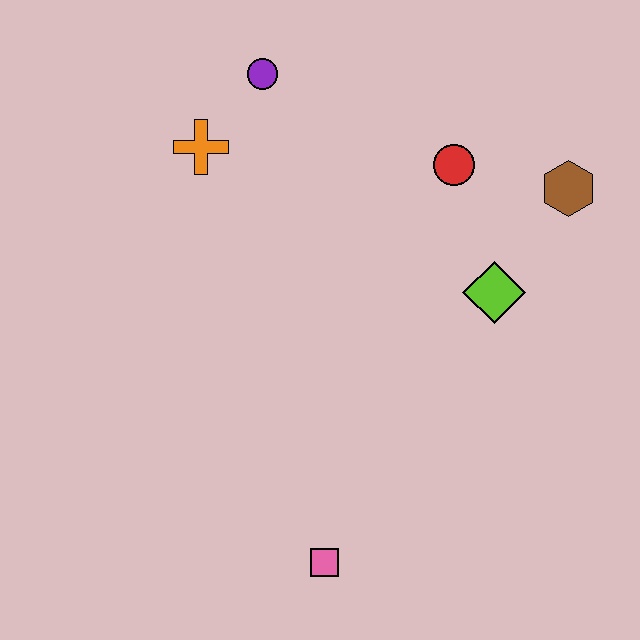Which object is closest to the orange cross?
The purple circle is closest to the orange cross.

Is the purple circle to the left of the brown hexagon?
Yes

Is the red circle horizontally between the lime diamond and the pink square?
Yes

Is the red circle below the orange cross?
Yes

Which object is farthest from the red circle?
The pink square is farthest from the red circle.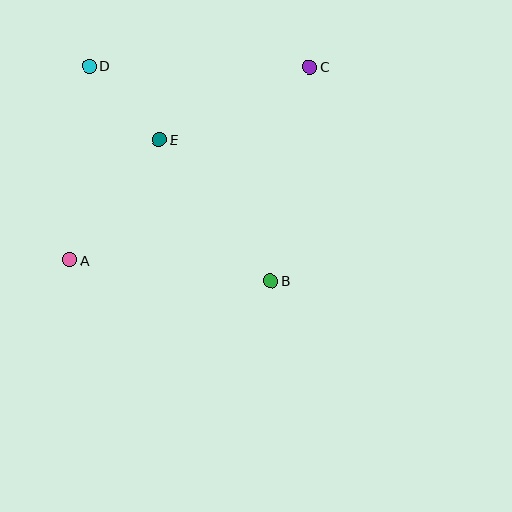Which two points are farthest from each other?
Points A and C are farthest from each other.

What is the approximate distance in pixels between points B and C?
The distance between B and C is approximately 217 pixels.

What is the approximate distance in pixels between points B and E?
The distance between B and E is approximately 180 pixels.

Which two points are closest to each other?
Points D and E are closest to each other.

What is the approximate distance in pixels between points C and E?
The distance between C and E is approximately 167 pixels.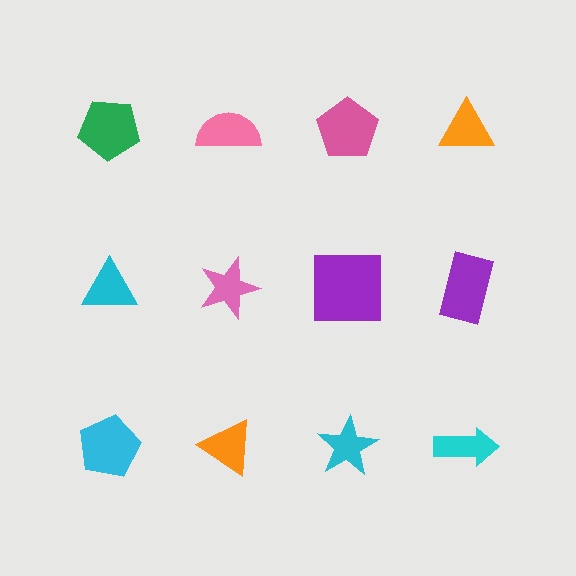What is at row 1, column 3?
A pink pentagon.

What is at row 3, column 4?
A cyan arrow.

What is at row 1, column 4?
An orange triangle.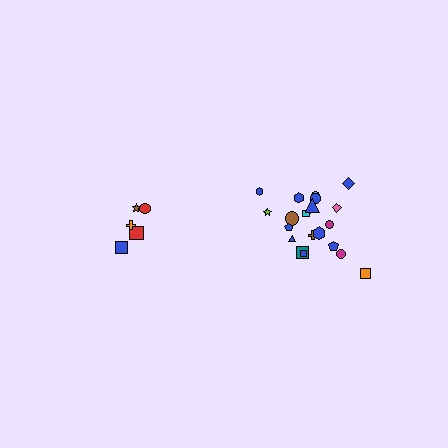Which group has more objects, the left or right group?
The right group.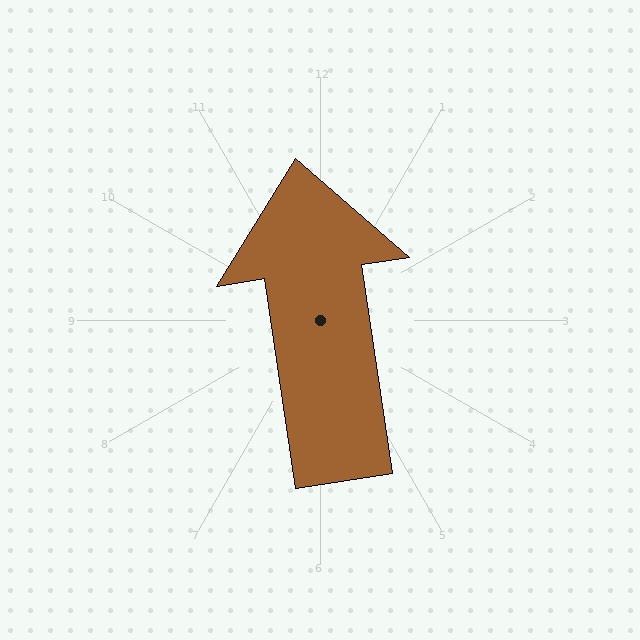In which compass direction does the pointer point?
North.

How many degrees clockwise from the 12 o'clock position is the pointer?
Approximately 351 degrees.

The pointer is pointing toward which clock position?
Roughly 12 o'clock.